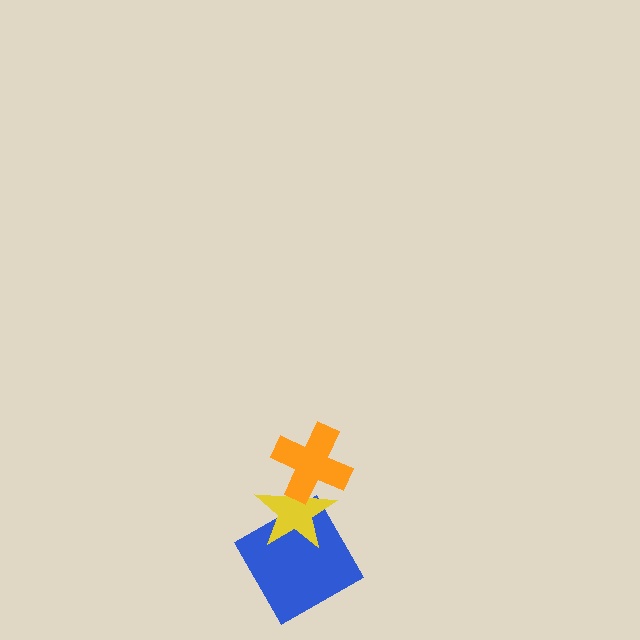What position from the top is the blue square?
The blue square is 3rd from the top.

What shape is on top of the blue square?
The yellow star is on top of the blue square.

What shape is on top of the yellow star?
The orange cross is on top of the yellow star.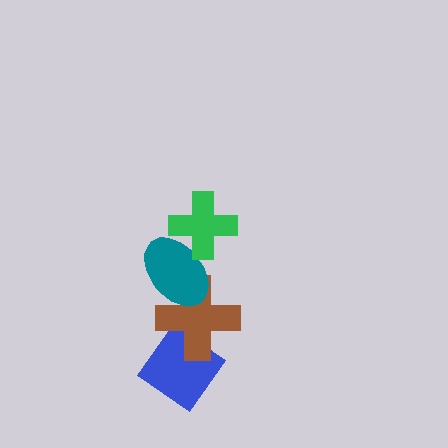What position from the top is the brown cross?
The brown cross is 3rd from the top.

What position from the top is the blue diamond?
The blue diamond is 4th from the top.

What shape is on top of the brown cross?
The teal ellipse is on top of the brown cross.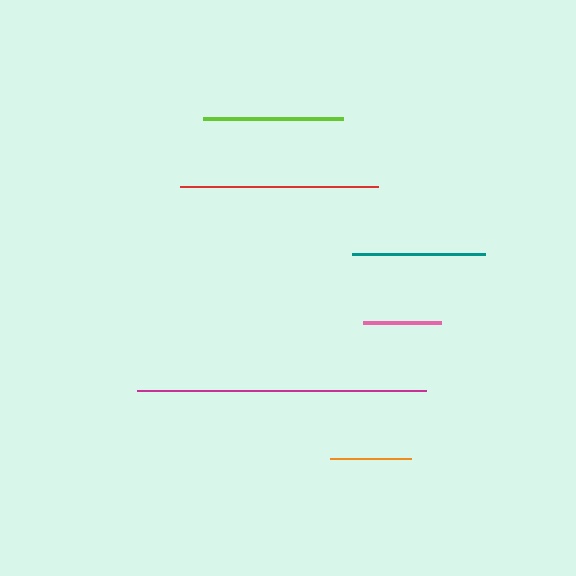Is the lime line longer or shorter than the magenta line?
The magenta line is longer than the lime line.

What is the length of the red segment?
The red segment is approximately 198 pixels long.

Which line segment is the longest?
The magenta line is the longest at approximately 289 pixels.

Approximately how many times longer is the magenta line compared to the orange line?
The magenta line is approximately 3.6 times the length of the orange line.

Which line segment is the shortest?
The pink line is the shortest at approximately 78 pixels.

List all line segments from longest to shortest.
From longest to shortest: magenta, red, lime, teal, orange, pink.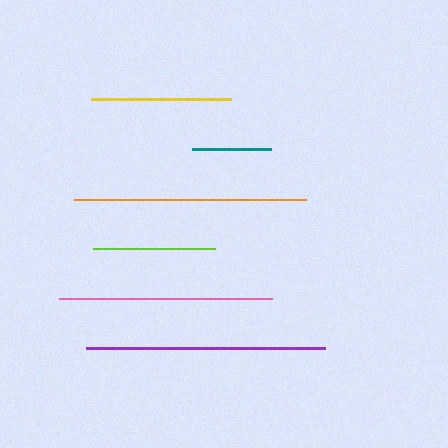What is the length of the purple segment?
The purple segment is approximately 239 pixels long.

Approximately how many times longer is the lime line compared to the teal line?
The lime line is approximately 1.5 times the length of the teal line.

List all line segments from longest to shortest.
From longest to shortest: purple, orange, pink, yellow, lime, teal.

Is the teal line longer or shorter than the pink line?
The pink line is longer than the teal line.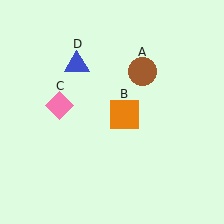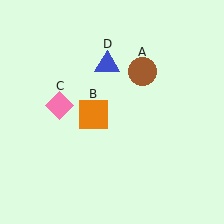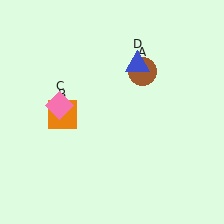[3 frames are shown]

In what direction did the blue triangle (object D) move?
The blue triangle (object D) moved right.